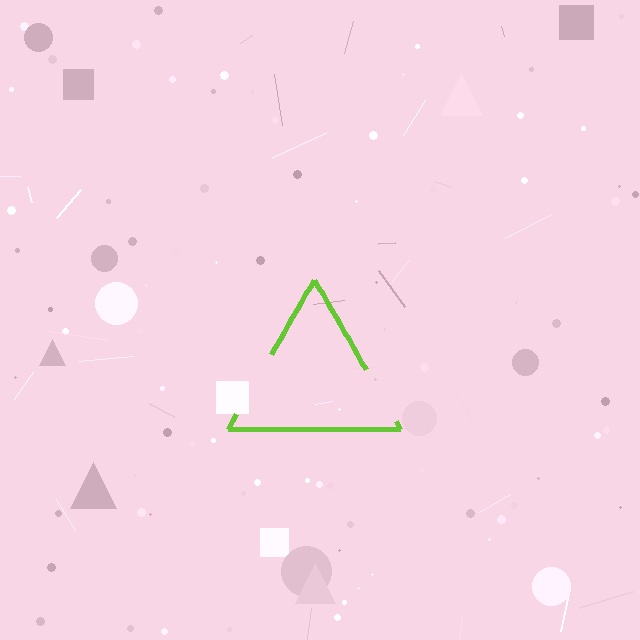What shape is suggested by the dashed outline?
The dashed outline suggests a triangle.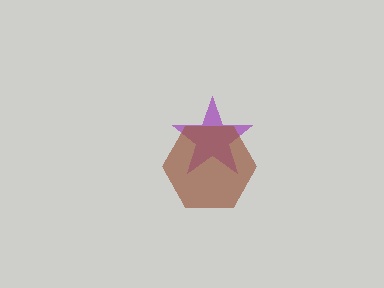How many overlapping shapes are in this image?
There are 2 overlapping shapes in the image.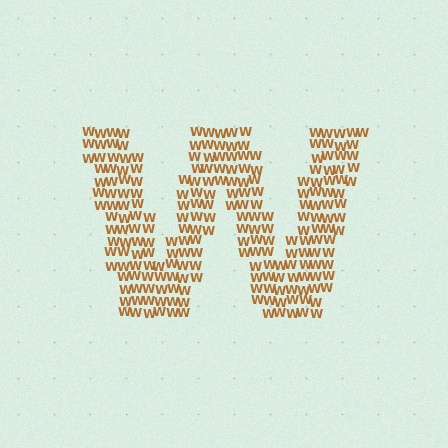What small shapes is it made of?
It is made of small letter W's.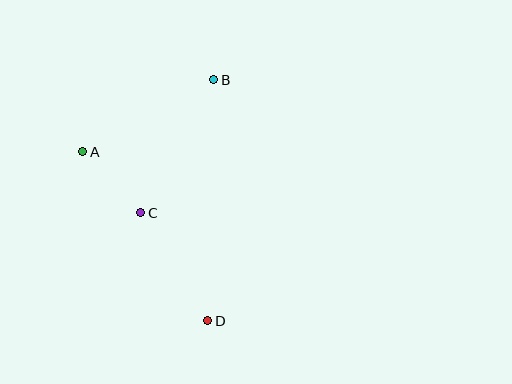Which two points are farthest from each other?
Points B and D are farthest from each other.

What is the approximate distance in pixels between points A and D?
The distance between A and D is approximately 210 pixels.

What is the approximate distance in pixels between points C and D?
The distance between C and D is approximately 127 pixels.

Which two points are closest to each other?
Points A and C are closest to each other.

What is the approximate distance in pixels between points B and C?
The distance between B and C is approximately 151 pixels.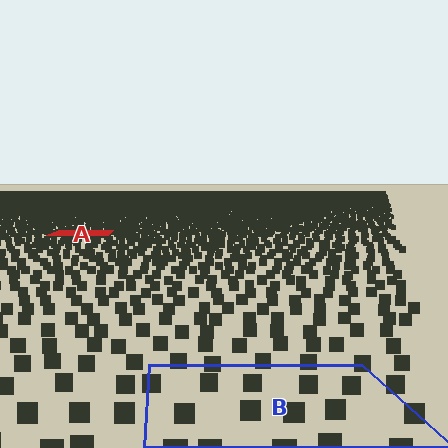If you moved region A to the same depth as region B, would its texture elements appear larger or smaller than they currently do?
They would appear larger. At a closer depth, the same texture elements are projected at a bigger on-screen size.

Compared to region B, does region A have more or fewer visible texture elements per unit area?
Region A has more texture elements per unit area — they are packed more densely because it is farther away.